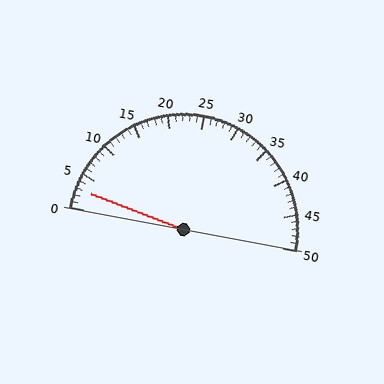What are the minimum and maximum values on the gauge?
The gauge ranges from 0 to 50.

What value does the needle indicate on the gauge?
The needle indicates approximately 3.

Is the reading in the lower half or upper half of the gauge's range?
The reading is in the lower half of the range (0 to 50).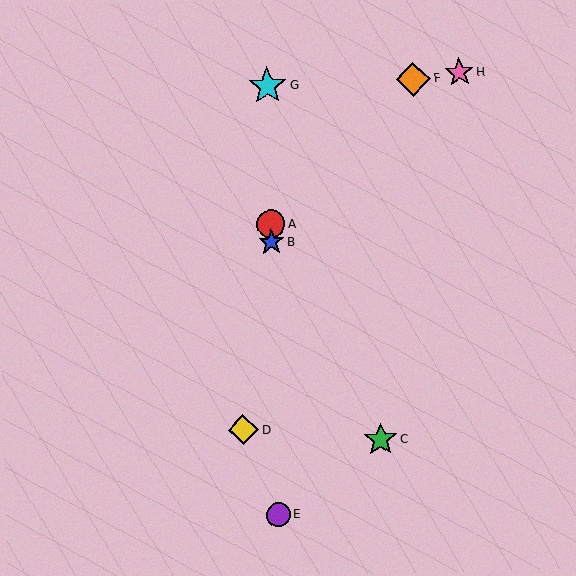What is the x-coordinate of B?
Object B is at x≈271.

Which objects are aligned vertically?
Objects A, B, E, G are aligned vertically.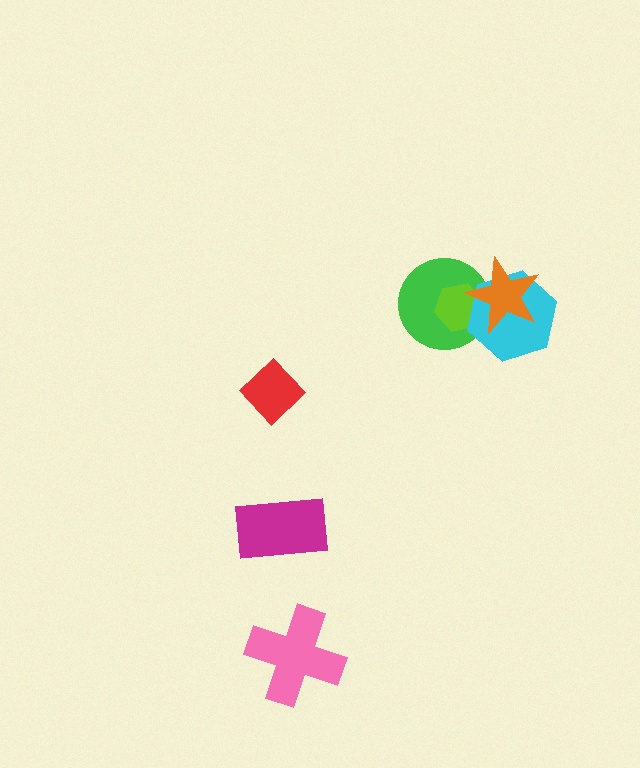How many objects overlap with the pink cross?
0 objects overlap with the pink cross.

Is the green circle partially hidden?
Yes, it is partially covered by another shape.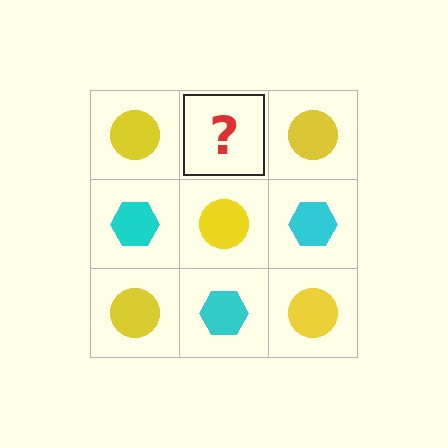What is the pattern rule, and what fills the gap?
The rule is that it alternates yellow circle and cyan hexagon in a checkerboard pattern. The gap should be filled with a cyan hexagon.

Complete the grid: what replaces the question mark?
The question mark should be replaced with a cyan hexagon.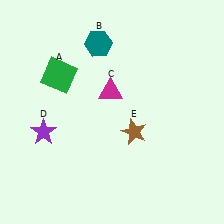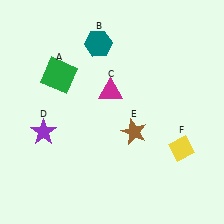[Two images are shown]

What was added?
A yellow diamond (F) was added in Image 2.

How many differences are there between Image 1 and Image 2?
There is 1 difference between the two images.